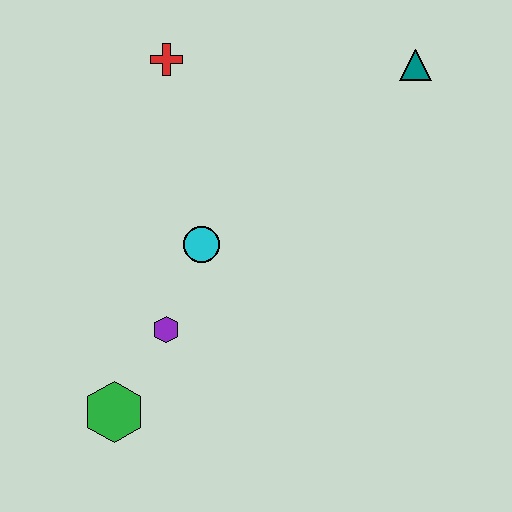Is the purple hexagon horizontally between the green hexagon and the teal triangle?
Yes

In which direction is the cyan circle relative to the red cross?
The cyan circle is below the red cross.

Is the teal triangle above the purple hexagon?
Yes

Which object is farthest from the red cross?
The green hexagon is farthest from the red cross.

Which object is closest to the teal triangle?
The red cross is closest to the teal triangle.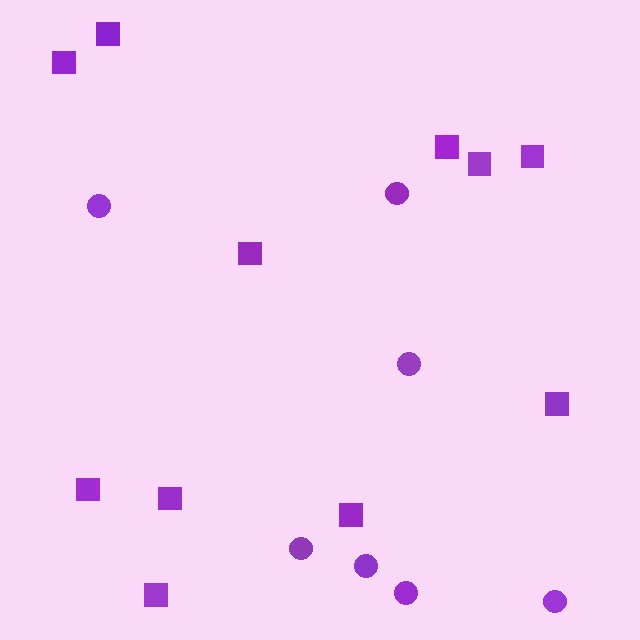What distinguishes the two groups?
There are 2 groups: one group of squares (11) and one group of circles (7).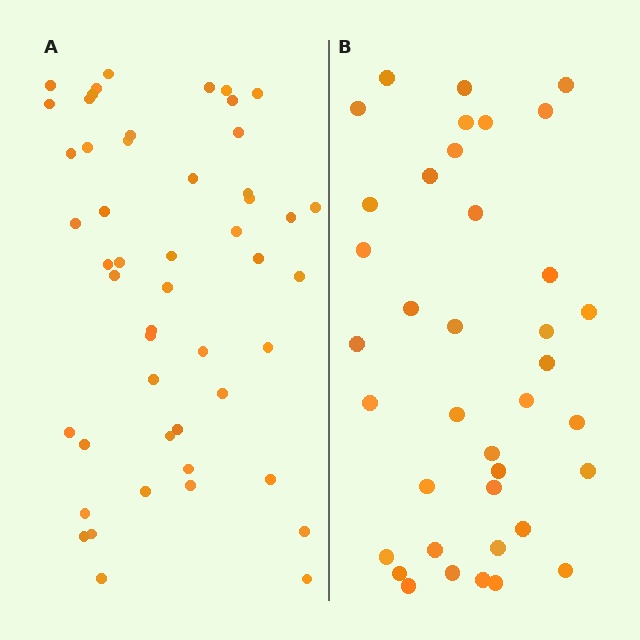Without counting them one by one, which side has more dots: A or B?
Region A (the left region) has more dots.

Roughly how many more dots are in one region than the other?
Region A has roughly 12 or so more dots than region B.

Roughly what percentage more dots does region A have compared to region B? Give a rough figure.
About 30% more.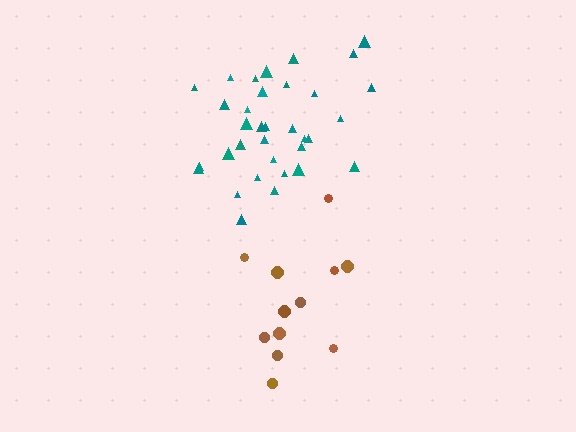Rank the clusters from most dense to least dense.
teal, brown.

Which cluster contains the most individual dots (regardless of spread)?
Teal (34).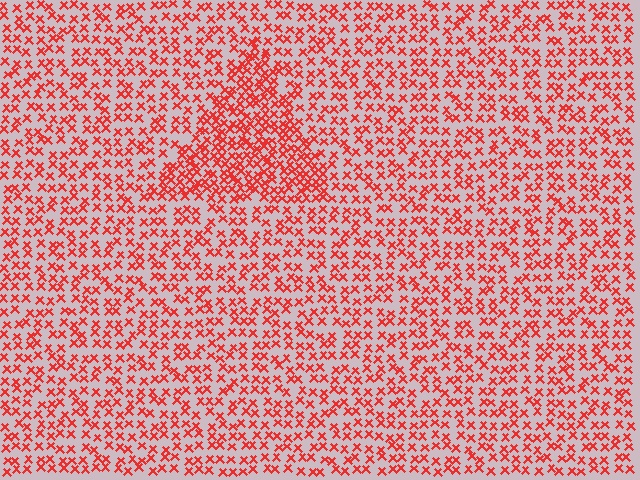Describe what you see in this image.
The image contains small red elements arranged at two different densities. A triangle-shaped region is visible where the elements are more densely packed than the surrounding area.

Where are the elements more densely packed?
The elements are more densely packed inside the triangle boundary.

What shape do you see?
I see a triangle.